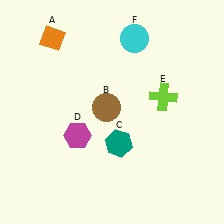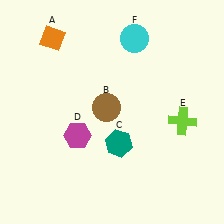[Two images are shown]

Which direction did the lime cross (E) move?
The lime cross (E) moved down.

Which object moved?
The lime cross (E) moved down.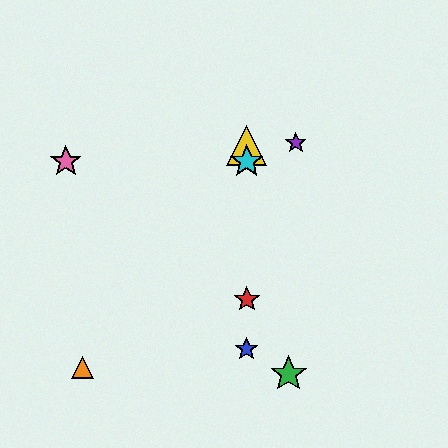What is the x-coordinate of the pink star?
The pink star is at x≈66.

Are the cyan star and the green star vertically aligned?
No, the cyan star is at x≈247 and the green star is at x≈289.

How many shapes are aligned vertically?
4 shapes (the red star, the blue star, the yellow triangle, the cyan star) are aligned vertically.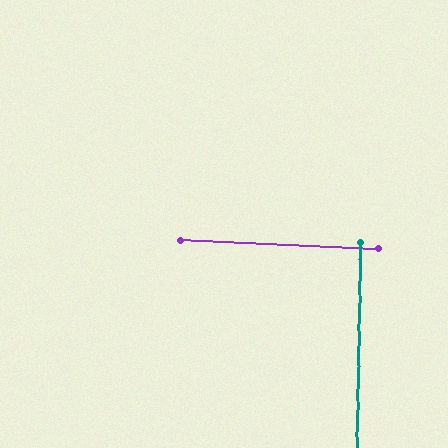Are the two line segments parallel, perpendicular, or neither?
Perpendicular — they meet at approximately 89°.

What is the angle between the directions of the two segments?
Approximately 89 degrees.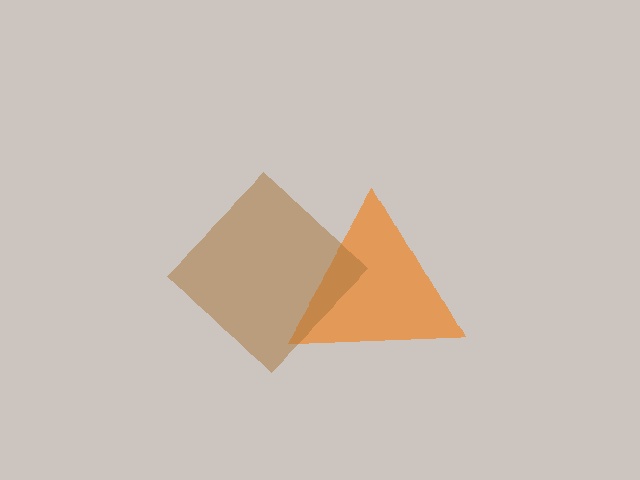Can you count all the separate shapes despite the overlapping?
Yes, there are 2 separate shapes.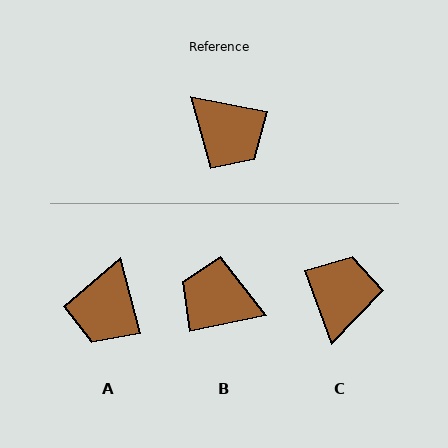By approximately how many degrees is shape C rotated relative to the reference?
Approximately 121 degrees counter-clockwise.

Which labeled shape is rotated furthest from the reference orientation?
B, about 158 degrees away.